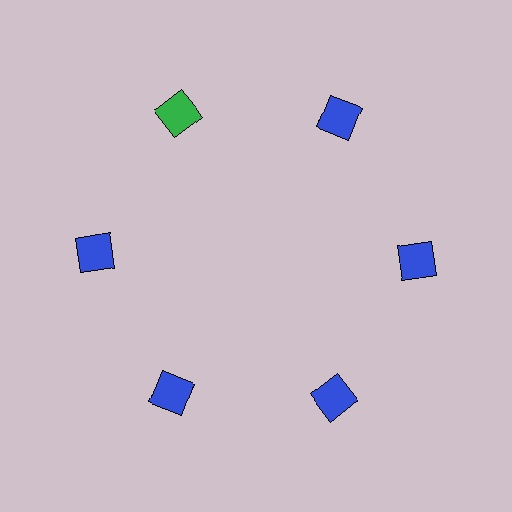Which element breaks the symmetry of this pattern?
The green square at roughly the 11 o'clock position breaks the symmetry. All other shapes are blue squares.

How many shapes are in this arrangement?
There are 6 shapes arranged in a ring pattern.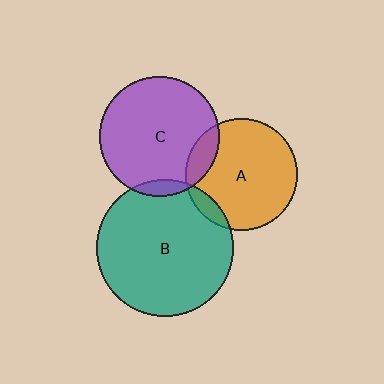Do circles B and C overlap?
Yes.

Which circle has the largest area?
Circle B (teal).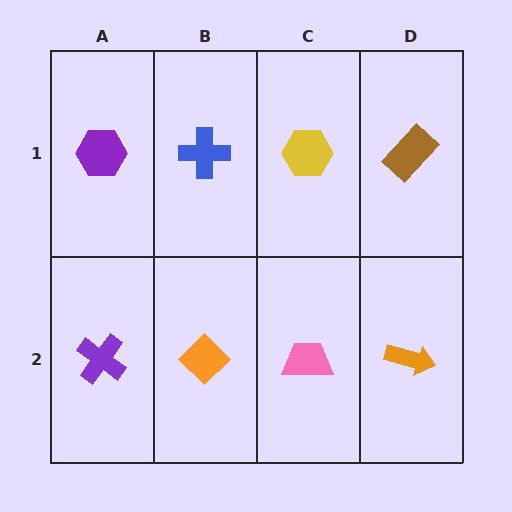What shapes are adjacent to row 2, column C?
A yellow hexagon (row 1, column C), an orange diamond (row 2, column B), an orange arrow (row 2, column D).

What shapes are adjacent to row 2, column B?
A blue cross (row 1, column B), a purple cross (row 2, column A), a pink trapezoid (row 2, column C).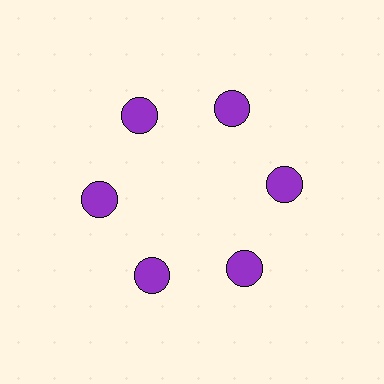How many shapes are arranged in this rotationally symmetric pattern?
There are 6 shapes, arranged in 6 groups of 1.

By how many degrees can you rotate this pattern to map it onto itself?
The pattern maps onto itself every 60 degrees of rotation.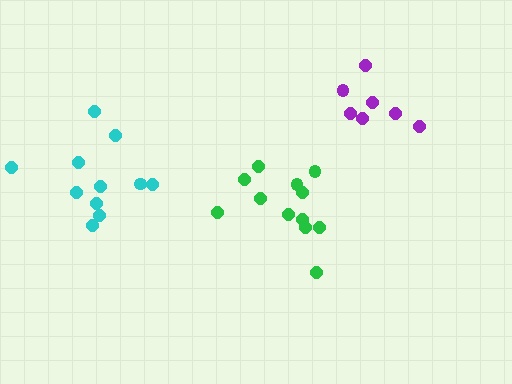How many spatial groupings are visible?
There are 3 spatial groupings.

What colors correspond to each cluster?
The clusters are colored: purple, green, cyan.